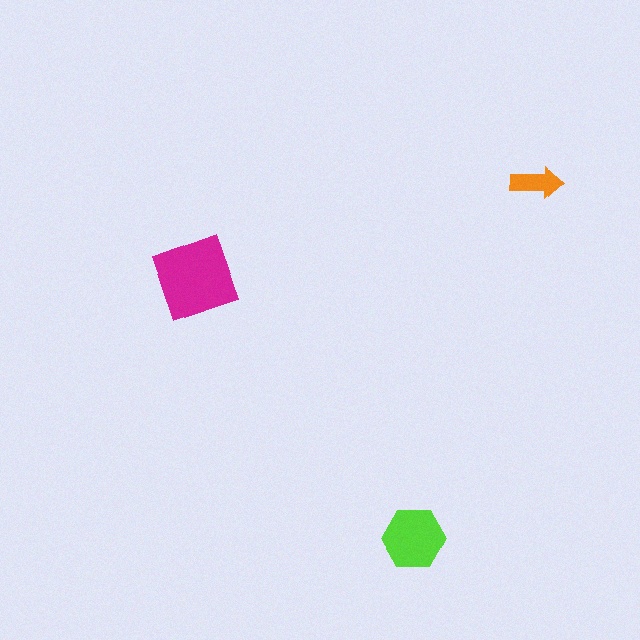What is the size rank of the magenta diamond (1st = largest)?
1st.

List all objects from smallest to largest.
The orange arrow, the lime hexagon, the magenta diamond.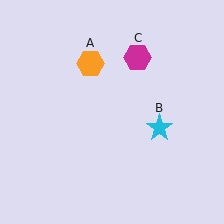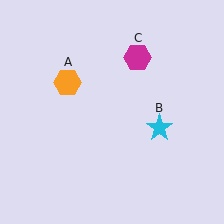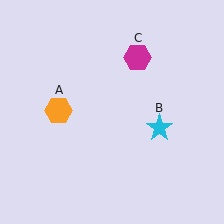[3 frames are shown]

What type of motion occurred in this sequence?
The orange hexagon (object A) rotated counterclockwise around the center of the scene.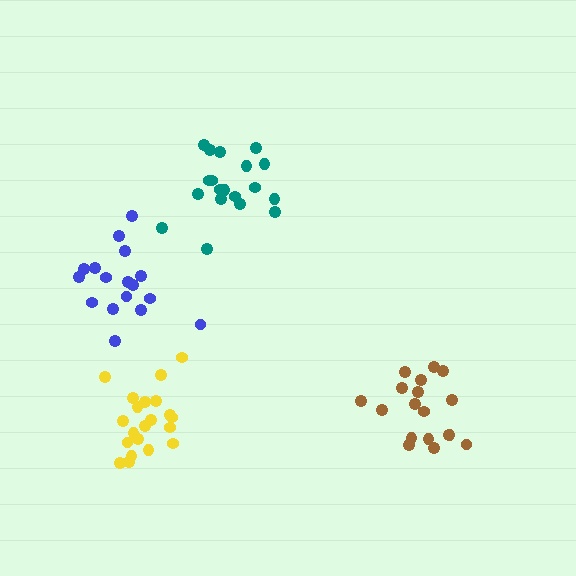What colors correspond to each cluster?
The clusters are colored: yellow, brown, teal, blue.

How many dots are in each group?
Group 1: 21 dots, Group 2: 18 dots, Group 3: 19 dots, Group 4: 17 dots (75 total).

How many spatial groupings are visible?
There are 4 spatial groupings.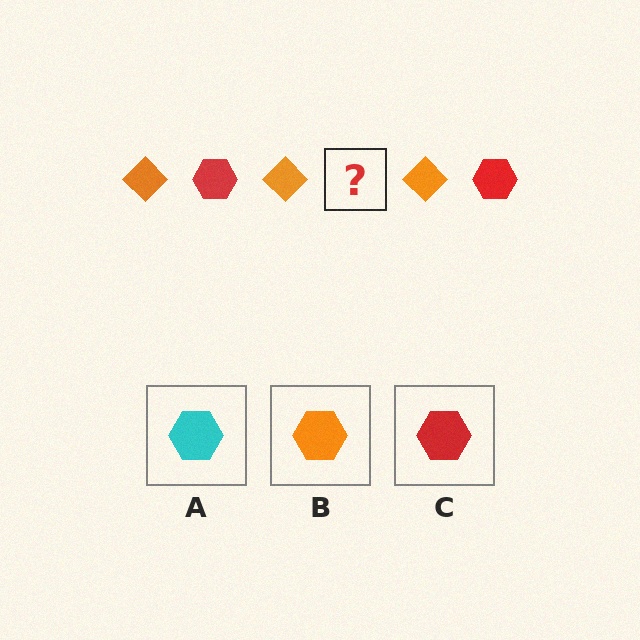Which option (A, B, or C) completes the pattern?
C.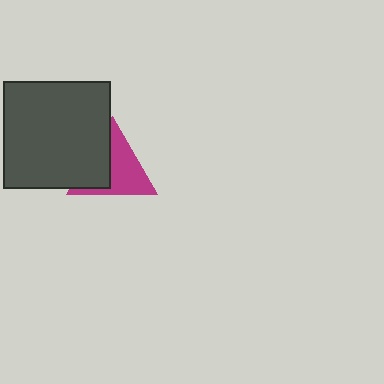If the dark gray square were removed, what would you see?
You would see the complete magenta triangle.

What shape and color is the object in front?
The object in front is a dark gray square.